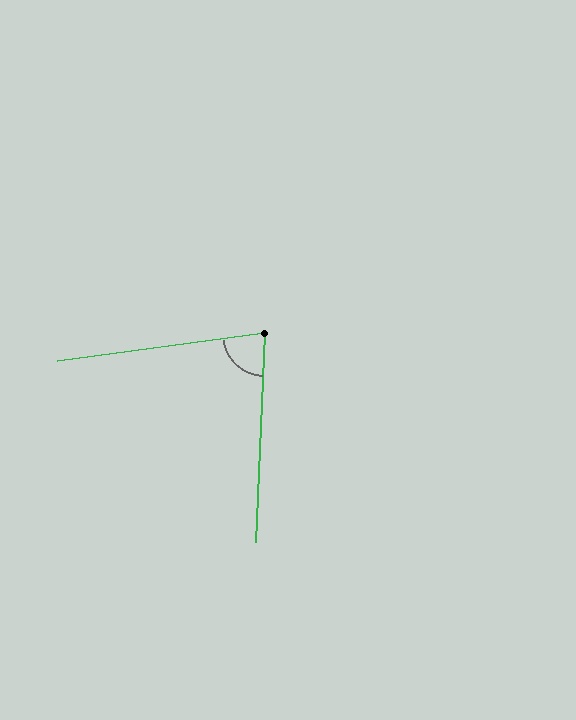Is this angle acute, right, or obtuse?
It is acute.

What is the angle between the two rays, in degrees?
Approximately 80 degrees.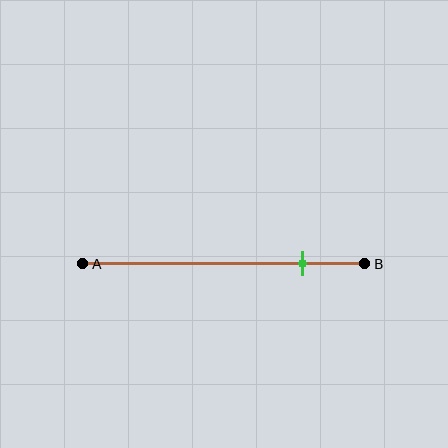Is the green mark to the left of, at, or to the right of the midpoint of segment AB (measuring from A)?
The green mark is to the right of the midpoint of segment AB.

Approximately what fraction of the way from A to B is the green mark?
The green mark is approximately 80% of the way from A to B.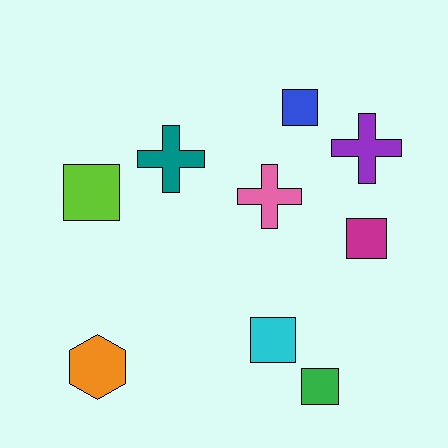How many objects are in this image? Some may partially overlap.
There are 9 objects.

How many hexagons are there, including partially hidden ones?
There is 1 hexagon.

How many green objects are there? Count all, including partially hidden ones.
There is 1 green object.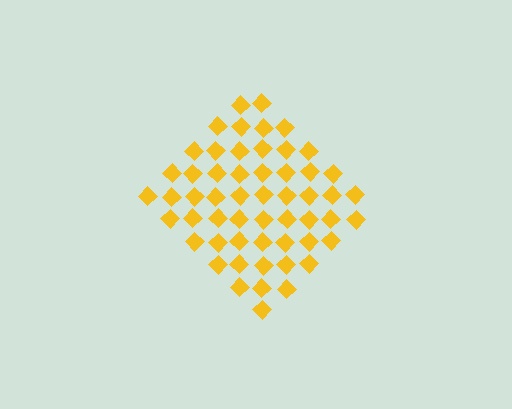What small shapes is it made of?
It is made of small diamonds.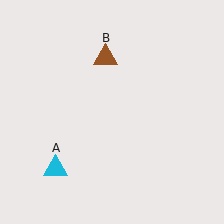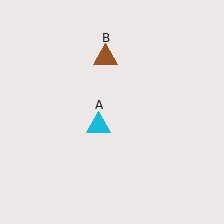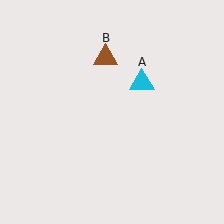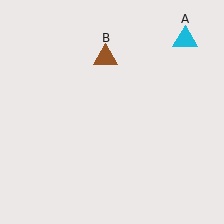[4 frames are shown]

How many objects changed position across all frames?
1 object changed position: cyan triangle (object A).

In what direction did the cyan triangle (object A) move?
The cyan triangle (object A) moved up and to the right.